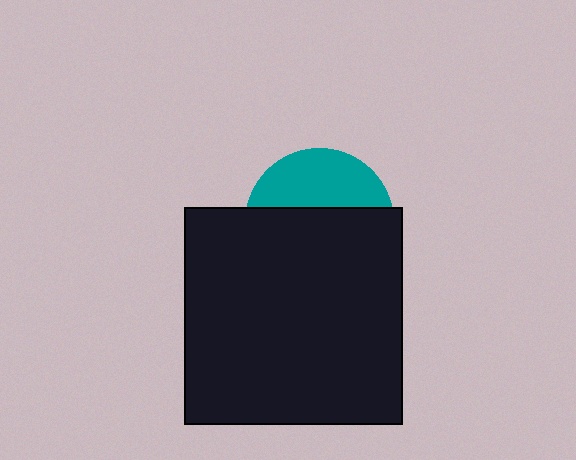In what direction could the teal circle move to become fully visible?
The teal circle could move up. That would shift it out from behind the black square entirely.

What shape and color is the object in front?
The object in front is a black square.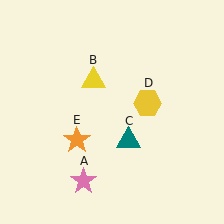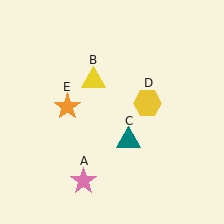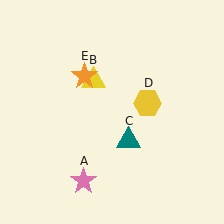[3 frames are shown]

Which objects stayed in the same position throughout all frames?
Pink star (object A) and yellow triangle (object B) and teal triangle (object C) and yellow hexagon (object D) remained stationary.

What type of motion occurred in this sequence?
The orange star (object E) rotated clockwise around the center of the scene.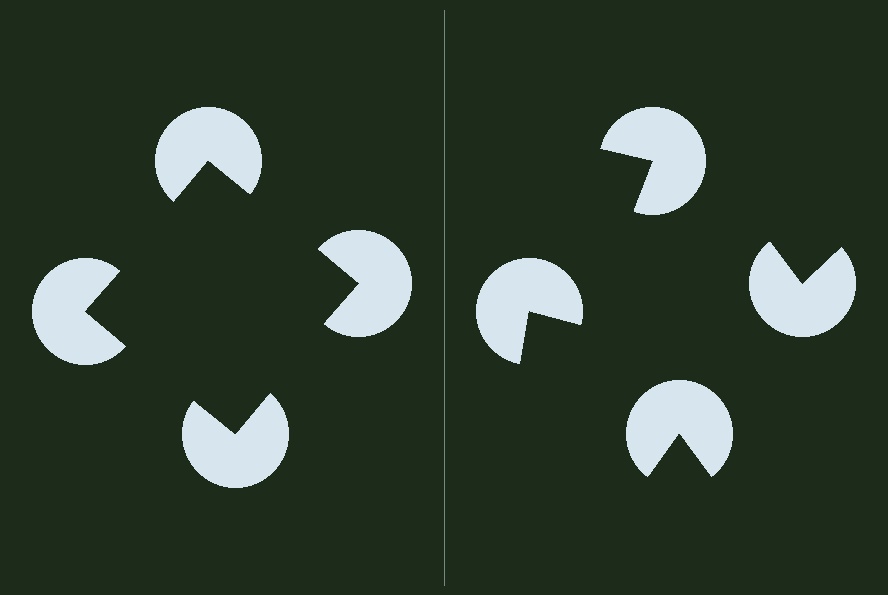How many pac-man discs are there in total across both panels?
8 — 4 on each side.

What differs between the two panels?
The pac-man discs are positioned identically on both sides; only the wedge orientations differ. On the left they align to a square; on the right they are misaligned.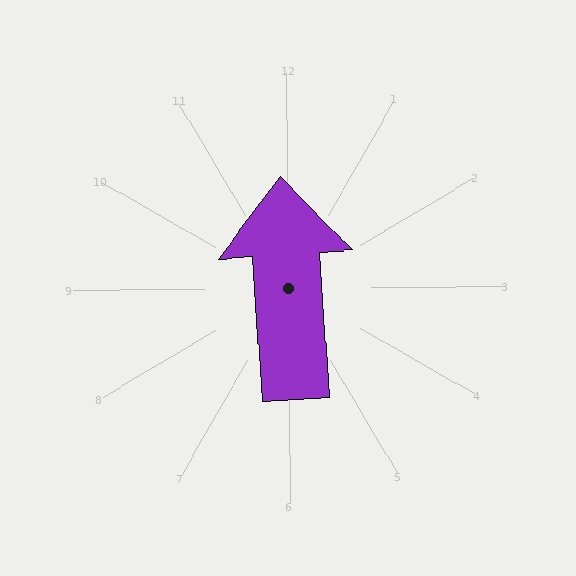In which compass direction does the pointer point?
North.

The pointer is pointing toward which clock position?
Roughly 12 o'clock.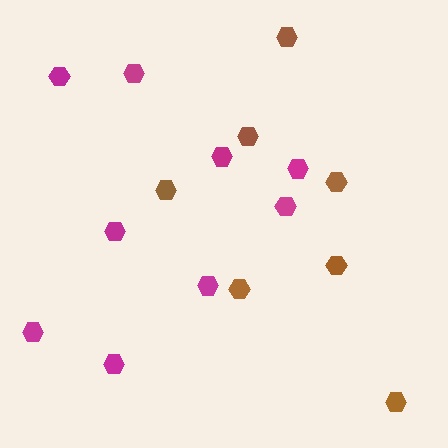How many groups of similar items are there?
There are 2 groups: one group of brown hexagons (7) and one group of magenta hexagons (9).